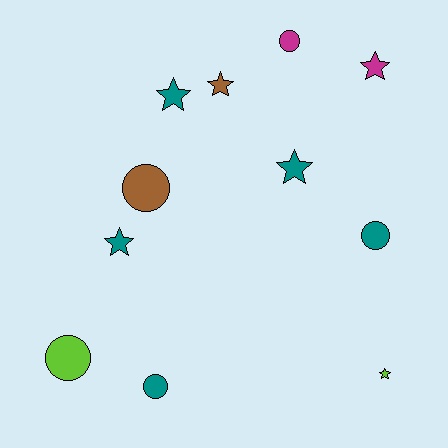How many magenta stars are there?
There is 1 magenta star.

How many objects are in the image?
There are 11 objects.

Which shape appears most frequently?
Star, with 6 objects.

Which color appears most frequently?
Teal, with 5 objects.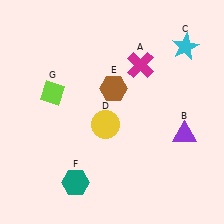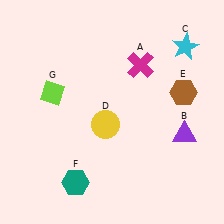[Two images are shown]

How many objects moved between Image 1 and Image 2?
1 object moved between the two images.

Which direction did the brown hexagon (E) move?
The brown hexagon (E) moved right.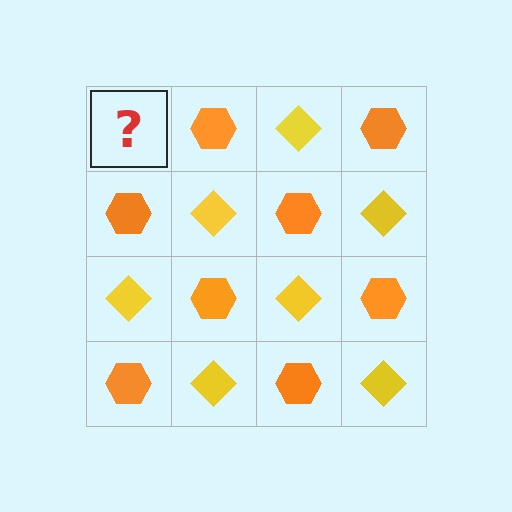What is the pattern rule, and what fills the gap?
The rule is that it alternates yellow diamond and orange hexagon in a checkerboard pattern. The gap should be filled with a yellow diamond.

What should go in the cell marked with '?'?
The missing cell should contain a yellow diamond.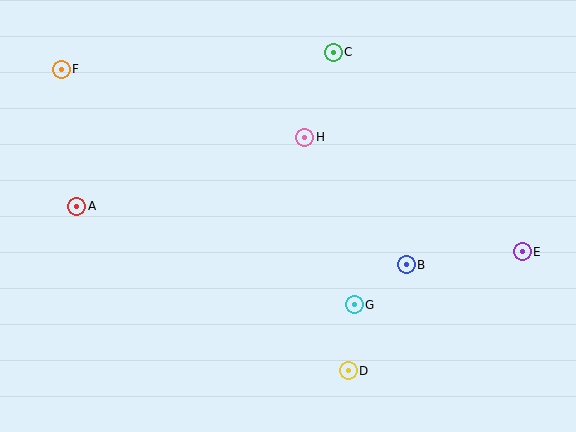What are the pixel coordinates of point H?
Point H is at (305, 137).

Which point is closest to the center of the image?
Point H at (305, 137) is closest to the center.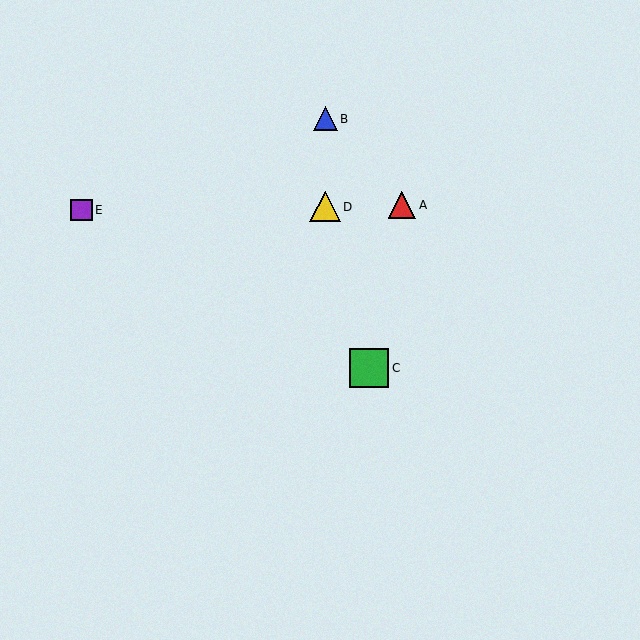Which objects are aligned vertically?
Objects B, D are aligned vertically.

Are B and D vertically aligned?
Yes, both are at x≈325.